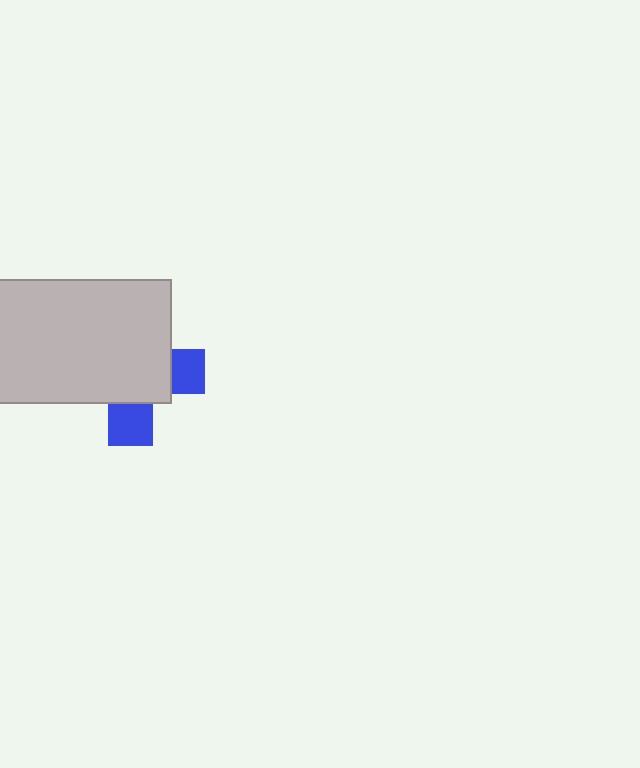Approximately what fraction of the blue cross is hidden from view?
Roughly 70% of the blue cross is hidden behind the light gray rectangle.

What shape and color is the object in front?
The object in front is a light gray rectangle.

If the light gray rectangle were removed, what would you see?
You would see the complete blue cross.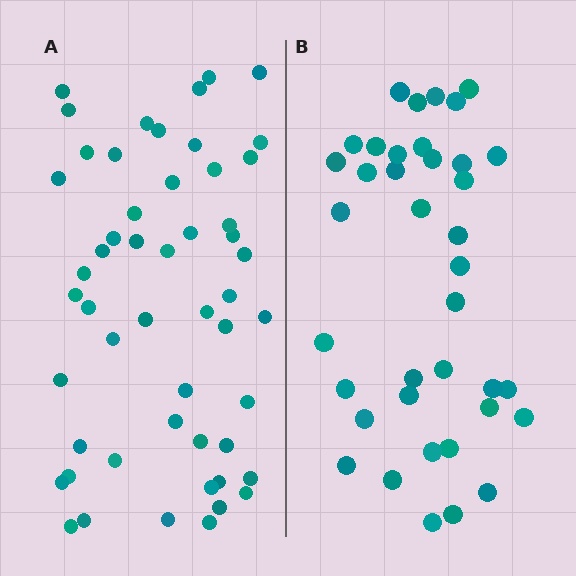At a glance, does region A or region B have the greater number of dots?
Region A (the left region) has more dots.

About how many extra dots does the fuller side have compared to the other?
Region A has approximately 15 more dots than region B.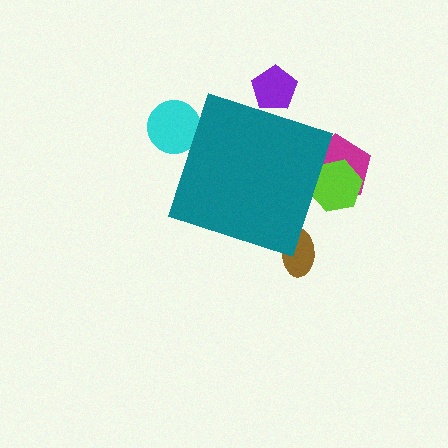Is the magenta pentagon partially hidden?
Yes, the magenta pentagon is partially hidden behind the teal diamond.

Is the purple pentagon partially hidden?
Yes, the purple pentagon is partially hidden behind the teal diamond.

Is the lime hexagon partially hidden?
Yes, the lime hexagon is partially hidden behind the teal diamond.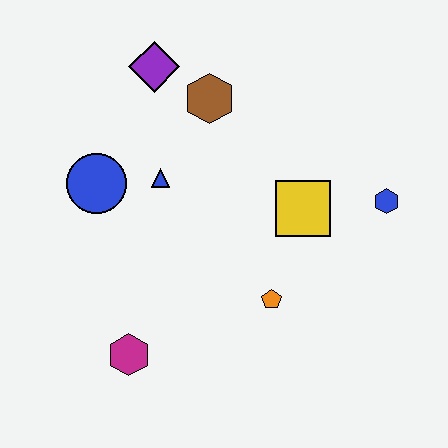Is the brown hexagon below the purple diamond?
Yes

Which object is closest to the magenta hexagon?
The orange pentagon is closest to the magenta hexagon.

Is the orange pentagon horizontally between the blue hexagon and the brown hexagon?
Yes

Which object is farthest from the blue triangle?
The blue hexagon is farthest from the blue triangle.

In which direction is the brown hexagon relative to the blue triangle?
The brown hexagon is above the blue triangle.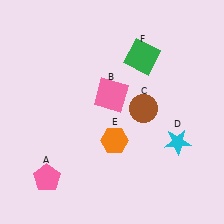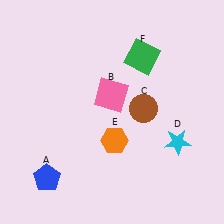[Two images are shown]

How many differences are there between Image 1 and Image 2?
There is 1 difference between the two images.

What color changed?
The pentagon (A) changed from pink in Image 1 to blue in Image 2.